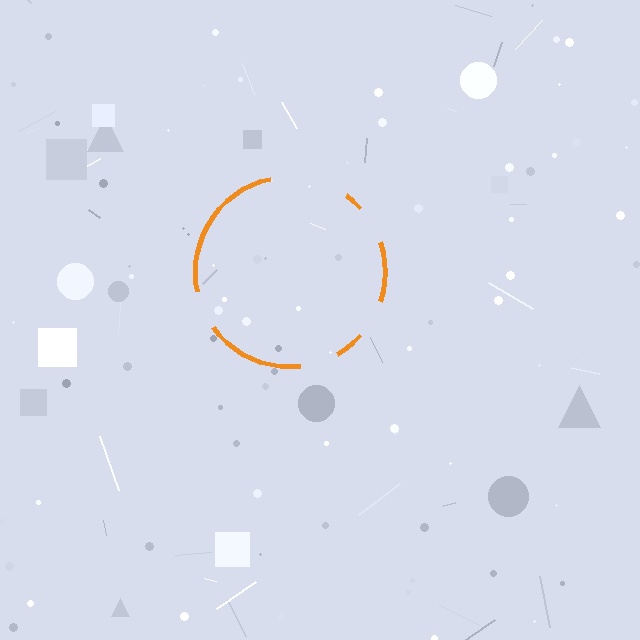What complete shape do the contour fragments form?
The contour fragments form a circle.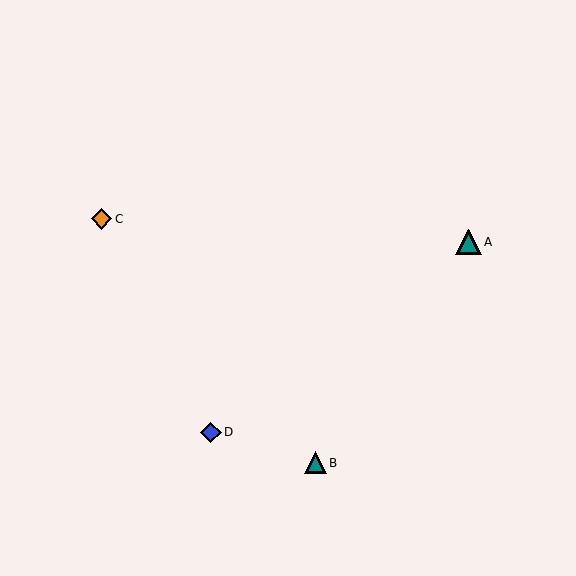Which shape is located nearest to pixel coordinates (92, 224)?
The orange diamond (labeled C) at (102, 219) is nearest to that location.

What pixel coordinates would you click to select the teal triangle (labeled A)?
Click at (469, 242) to select the teal triangle A.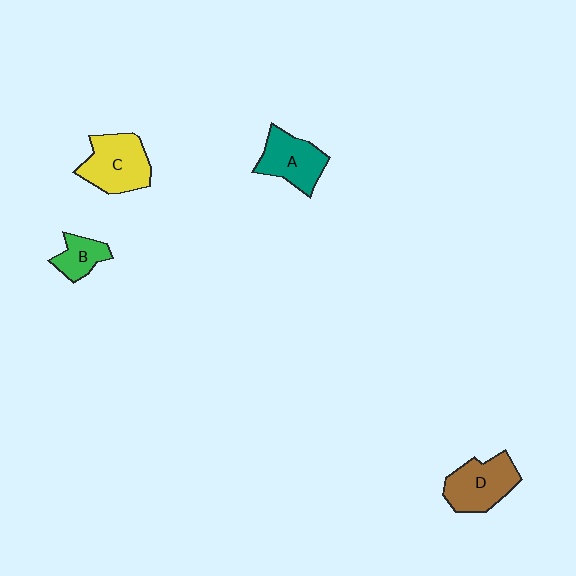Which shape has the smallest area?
Shape B (green).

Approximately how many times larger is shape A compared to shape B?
Approximately 1.7 times.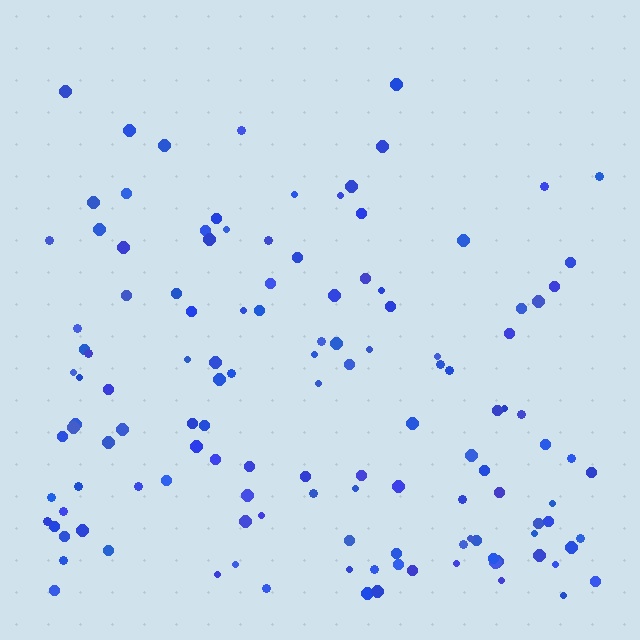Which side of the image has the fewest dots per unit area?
The top.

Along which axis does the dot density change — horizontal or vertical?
Vertical.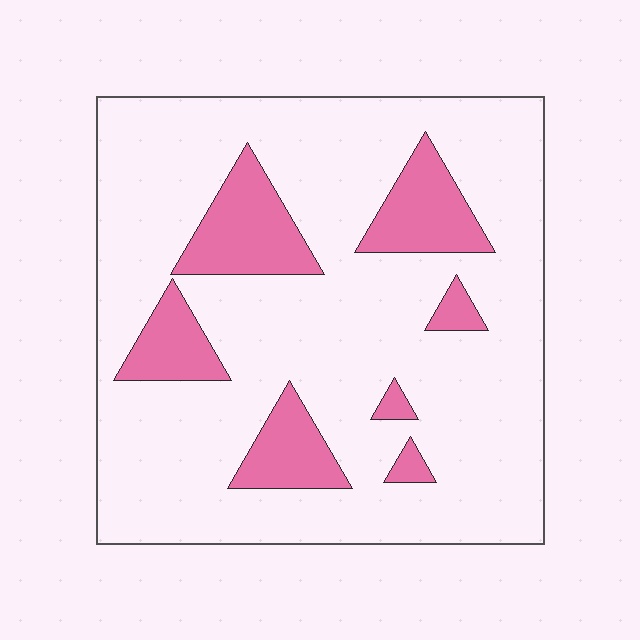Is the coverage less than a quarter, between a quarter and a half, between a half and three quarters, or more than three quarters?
Less than a quarter.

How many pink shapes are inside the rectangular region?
7.